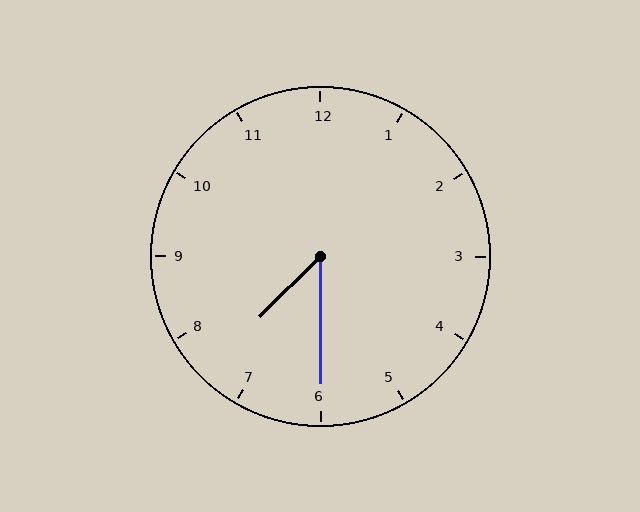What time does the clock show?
7:30.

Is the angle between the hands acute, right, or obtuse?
It is acute.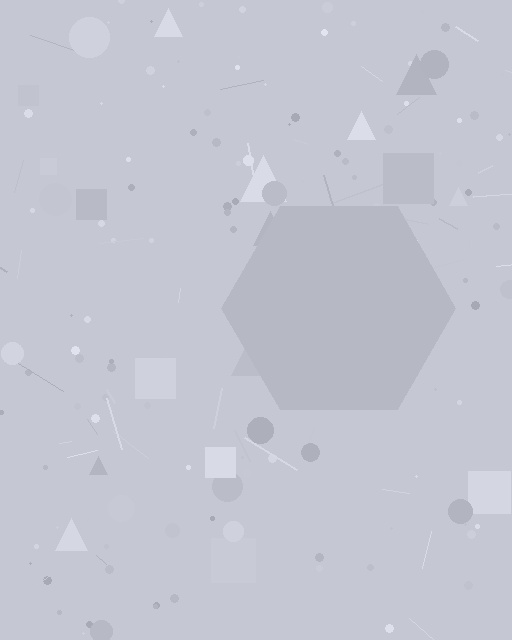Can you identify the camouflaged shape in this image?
The camouflaged shape is a hexagon.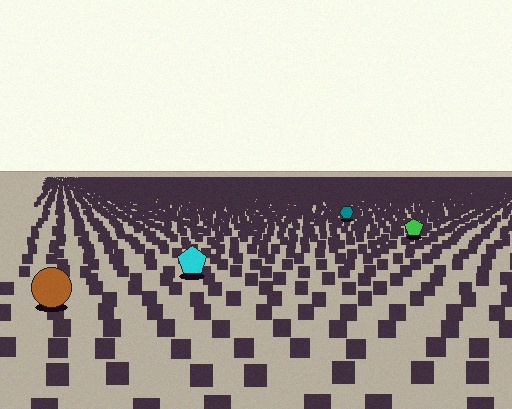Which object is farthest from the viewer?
The teal hexagon is farthest from the viewer. It appears smaller and the ground texture around it is denser.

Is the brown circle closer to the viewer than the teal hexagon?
Yes. The brown circle is closer — you can tell from the texture gradient: the ground texture is coarser near it.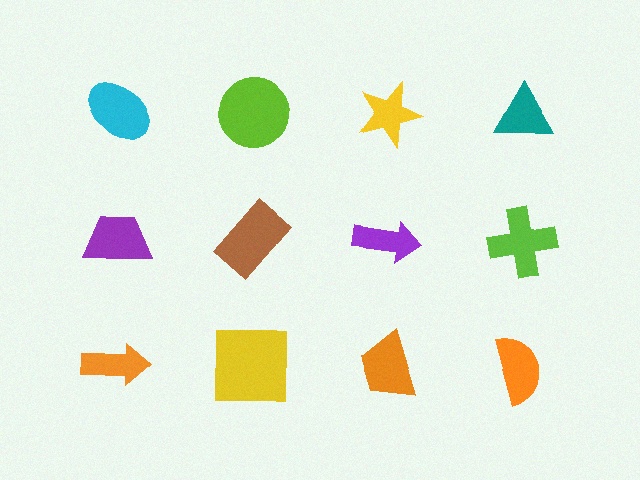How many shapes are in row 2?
4 shapes.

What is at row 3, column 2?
A yellow square.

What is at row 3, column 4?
An orange semicircle.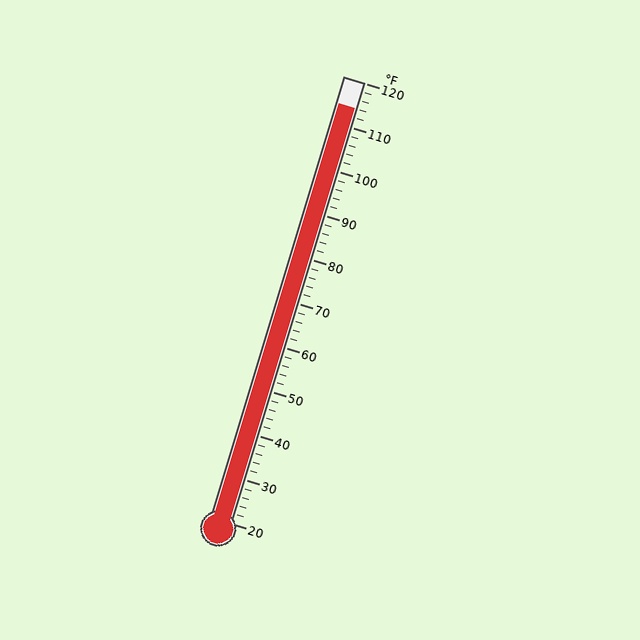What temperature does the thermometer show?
The thermometer shows approximately 114°F.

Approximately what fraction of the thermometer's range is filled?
The thermometer is filled to approximately 95% of its range.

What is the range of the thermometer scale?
The thermometer scale ranges from 20°F to 120°F.